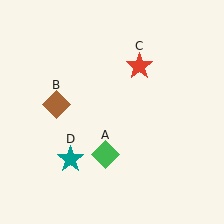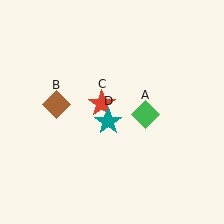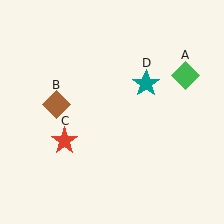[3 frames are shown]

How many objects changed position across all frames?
3 objects changed position: green diamond (object A), red star (object C), teal star (object D).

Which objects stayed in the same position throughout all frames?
Brown diamond (object B) remained stationary.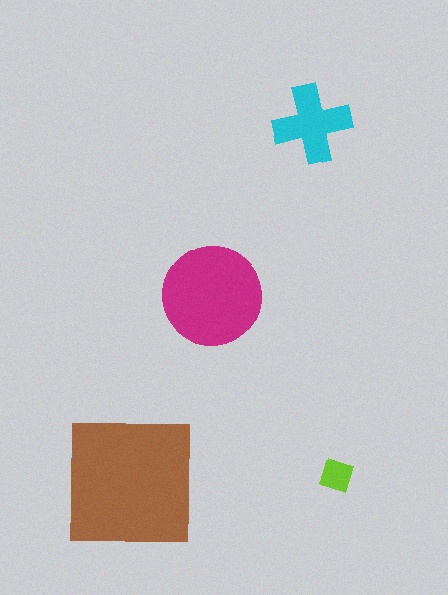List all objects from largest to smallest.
The brown square, the magenta circle, the cyan cross, the lime diamond.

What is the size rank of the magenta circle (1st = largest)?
2nd.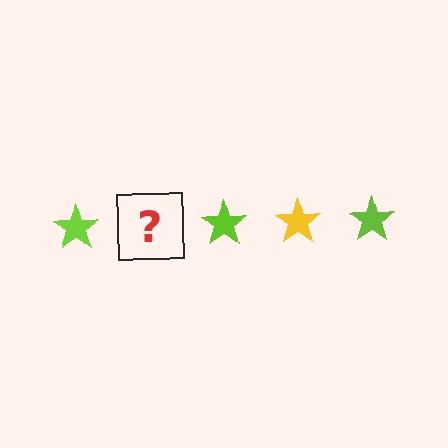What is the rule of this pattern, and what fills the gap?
The rule is that the pattern cycles through lime, yellow stars. The gap should be filled with a yellow star.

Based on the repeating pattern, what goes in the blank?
The blank should be a yellow star.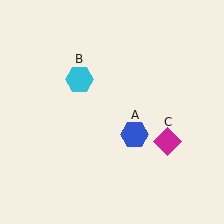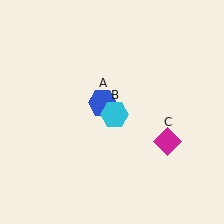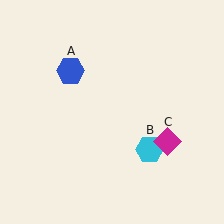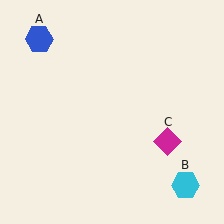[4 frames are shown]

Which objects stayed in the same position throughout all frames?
Magenta diamond (object C) remained stationary.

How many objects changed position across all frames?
2 objects changed position: blue hexagon (object A), cyan hexagon (object B).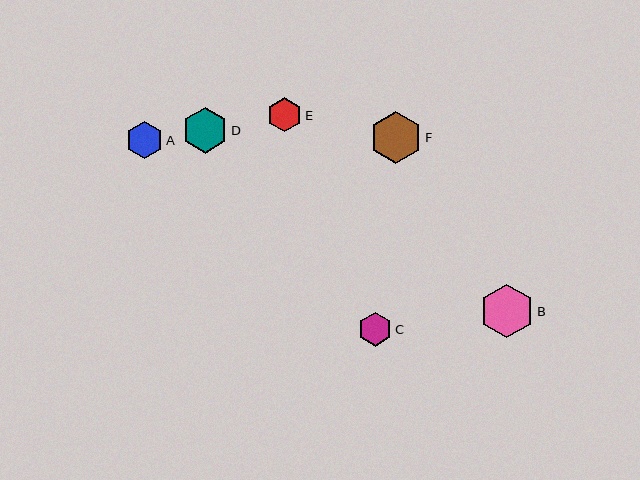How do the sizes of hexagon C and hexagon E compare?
Hexagon C and hexagon E are approximately the same size.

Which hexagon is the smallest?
Hexagon E is the smallest with a size of approximately 34 pixels.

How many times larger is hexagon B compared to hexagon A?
Hexagon B is approximately 1.4 times the size of hexagon A.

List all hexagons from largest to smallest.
From largest to smallest: B, F, D, A, C, E.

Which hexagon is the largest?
Hexagon B is the largest with a size of approximately 54 pixels.